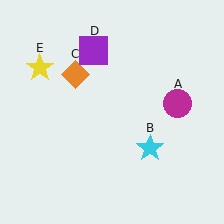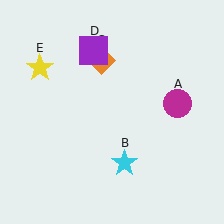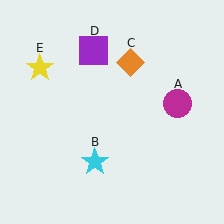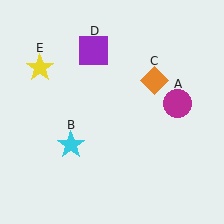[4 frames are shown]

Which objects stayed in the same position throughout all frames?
Magenta circle (object A) and purple square (object D) and yellow star (object E) remained stationary.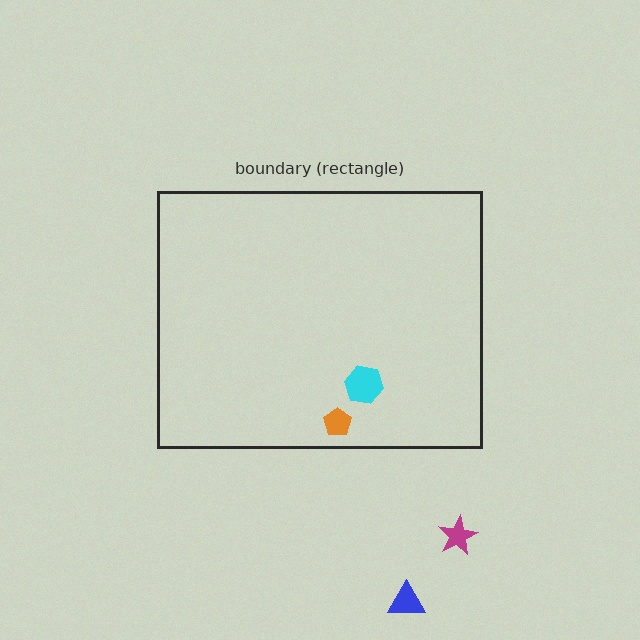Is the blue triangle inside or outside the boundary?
Outside.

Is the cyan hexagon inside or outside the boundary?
Inside.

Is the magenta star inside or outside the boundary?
Outside.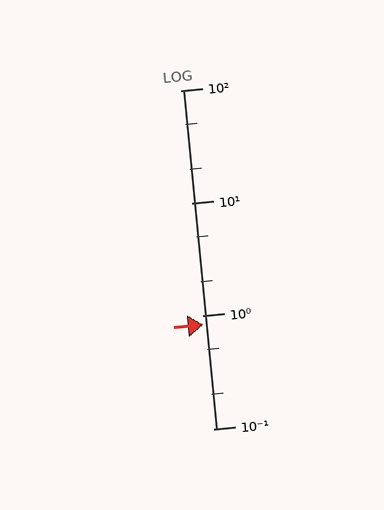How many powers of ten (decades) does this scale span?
The scale spans 3 decades, from 0.1 to 100.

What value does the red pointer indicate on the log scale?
The pointer indicates approximately 0.83.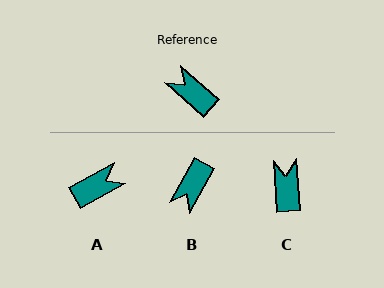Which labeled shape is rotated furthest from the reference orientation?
A, about 110 degrees away.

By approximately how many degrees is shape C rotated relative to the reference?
Approximately 44 degrees clockwise.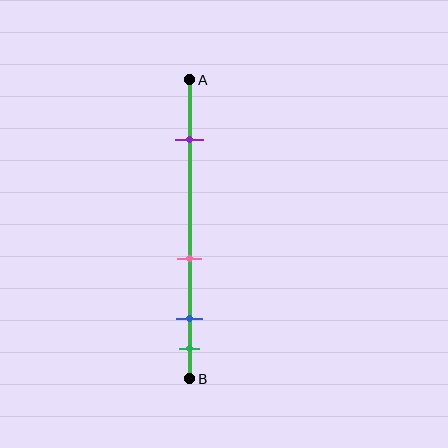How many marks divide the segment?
There are 4 marks dividing the segment.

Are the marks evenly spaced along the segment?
No, the marks are not evenly spaced.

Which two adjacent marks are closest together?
The blue and green marks are the closest adjacent pair.